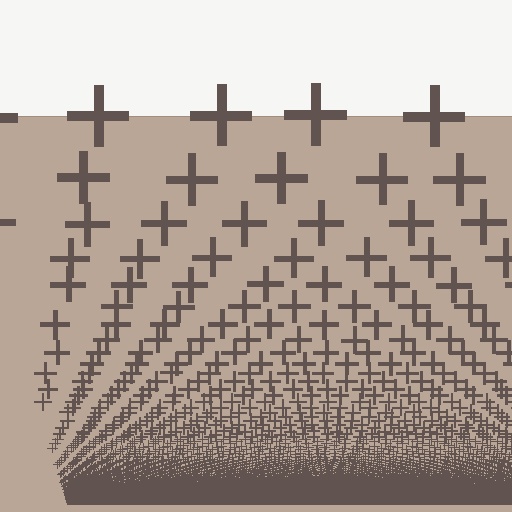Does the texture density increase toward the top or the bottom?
Density increases toward the bottom.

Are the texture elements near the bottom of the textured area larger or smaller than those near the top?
Smaller. The gradient is inverted — elements near the bottom are smaller and denser.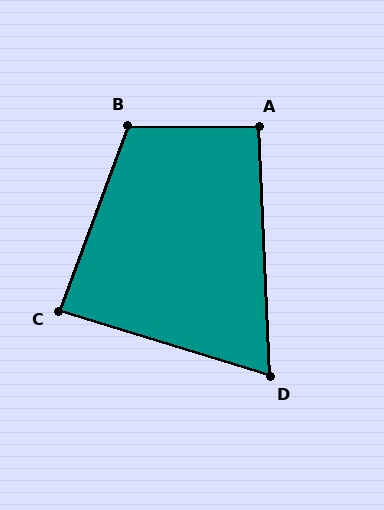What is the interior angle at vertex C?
Approximately 87 degrees (approximately right).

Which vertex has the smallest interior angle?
D, at approximately 70 degrees.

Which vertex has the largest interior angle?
B, at approximately 110 degrees.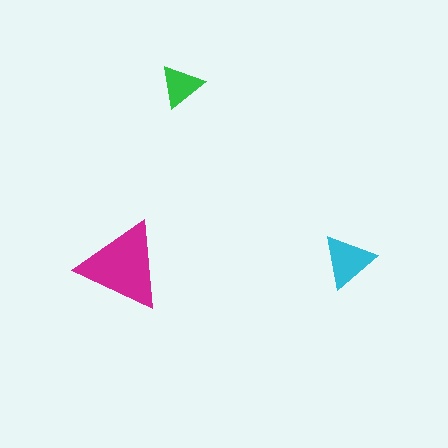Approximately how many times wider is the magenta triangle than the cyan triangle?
About 1.5 times wider.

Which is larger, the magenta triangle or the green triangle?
The magenta one.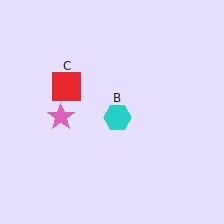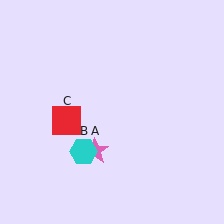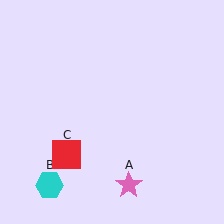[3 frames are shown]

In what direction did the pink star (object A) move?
The pink star (object A) moved down and to the right.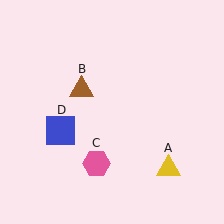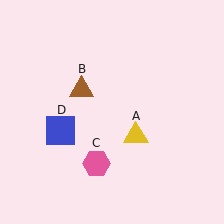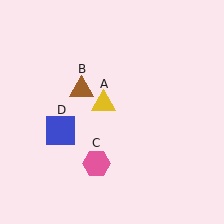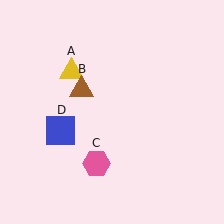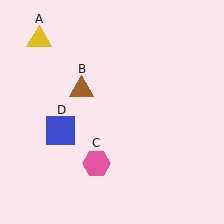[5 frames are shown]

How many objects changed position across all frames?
1 object changed position: yellow triangle (object A).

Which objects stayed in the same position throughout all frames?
Brown triangle (object B) and pink hexagon (object C) and blue square (object D) remained stationary.